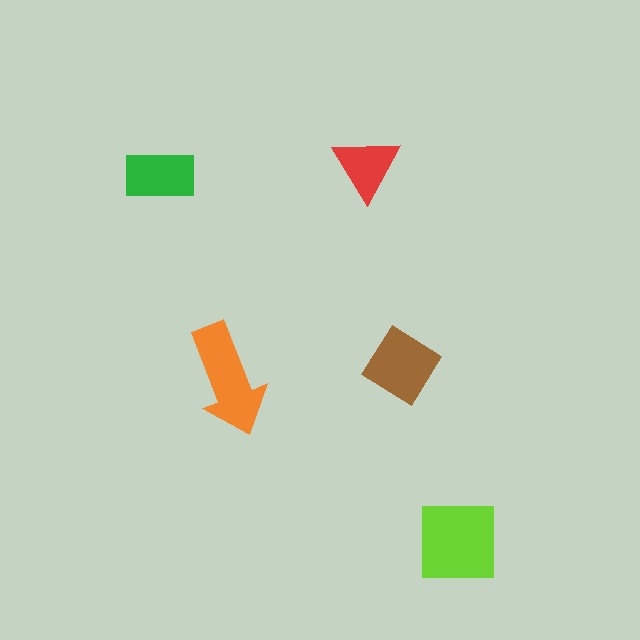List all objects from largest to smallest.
The lime square, the orange arrow, the brown diamond, the green rectangle, the red triangle.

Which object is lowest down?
The lime square is bottommost.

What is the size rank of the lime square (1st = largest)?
1st.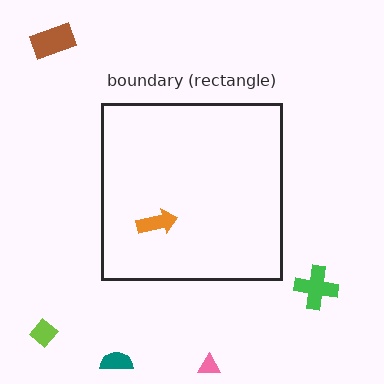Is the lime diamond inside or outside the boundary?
Outside.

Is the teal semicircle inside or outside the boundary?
Outside.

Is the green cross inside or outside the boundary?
Outside.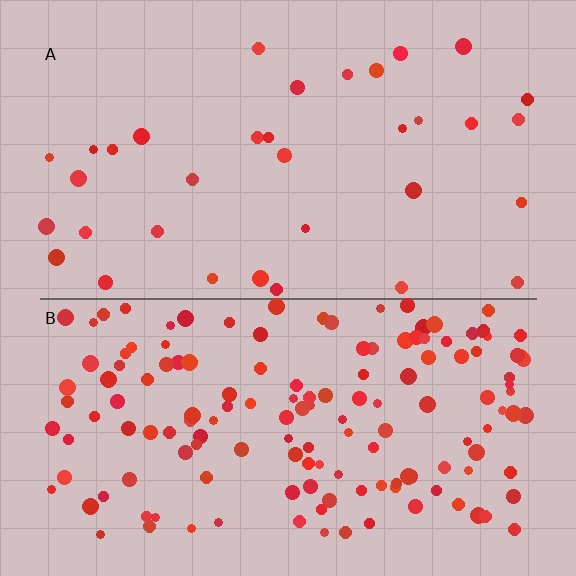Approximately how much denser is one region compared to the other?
Approximately 4.3× — region B over region A.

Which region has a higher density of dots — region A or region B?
B (the bottom).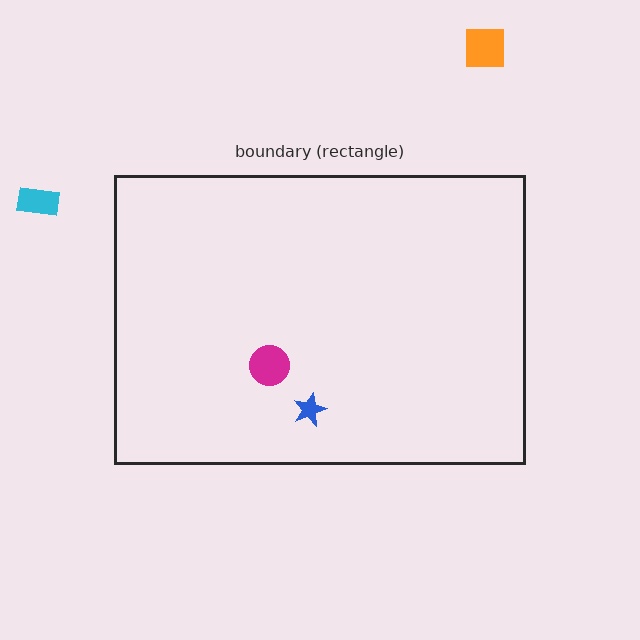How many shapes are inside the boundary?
2 inside, 2 outside.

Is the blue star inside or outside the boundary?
Inside.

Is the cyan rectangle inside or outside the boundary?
Outside.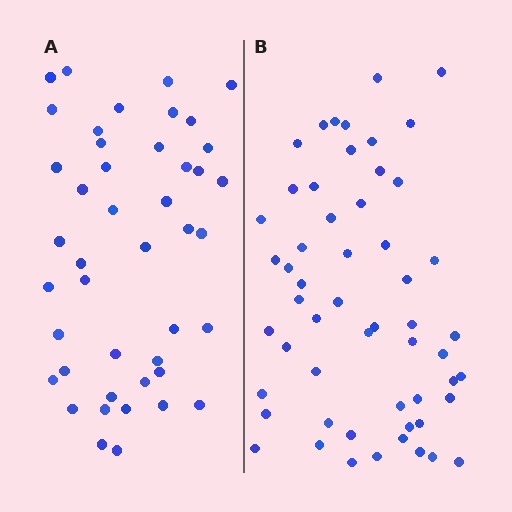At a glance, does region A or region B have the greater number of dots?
Region B (the right region) has more dots.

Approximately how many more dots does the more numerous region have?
Region B has roughly 12 or so more dots than region A.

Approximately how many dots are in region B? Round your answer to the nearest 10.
About 60 dots. (The exact count is 55, which rounds to 60.)